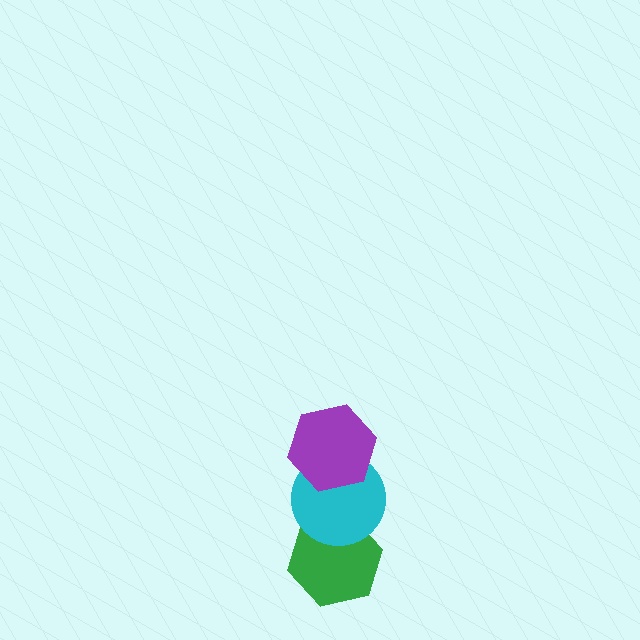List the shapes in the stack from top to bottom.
From top to bottom: the purple hexagon, the cyan circle, the green hexagon.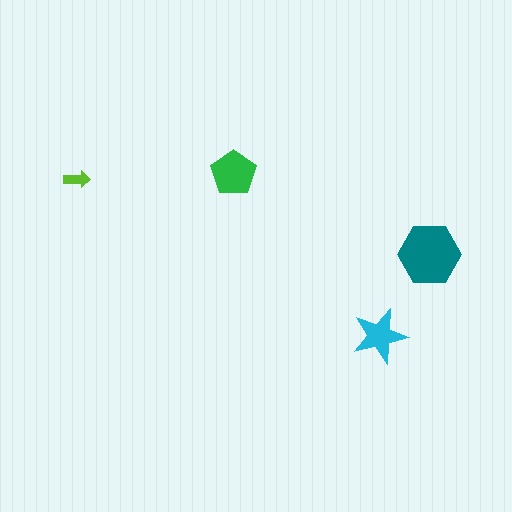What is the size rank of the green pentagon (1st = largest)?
2nd.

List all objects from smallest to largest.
The lime arrow, the cyan star, the green pentagon, the teal hexagon.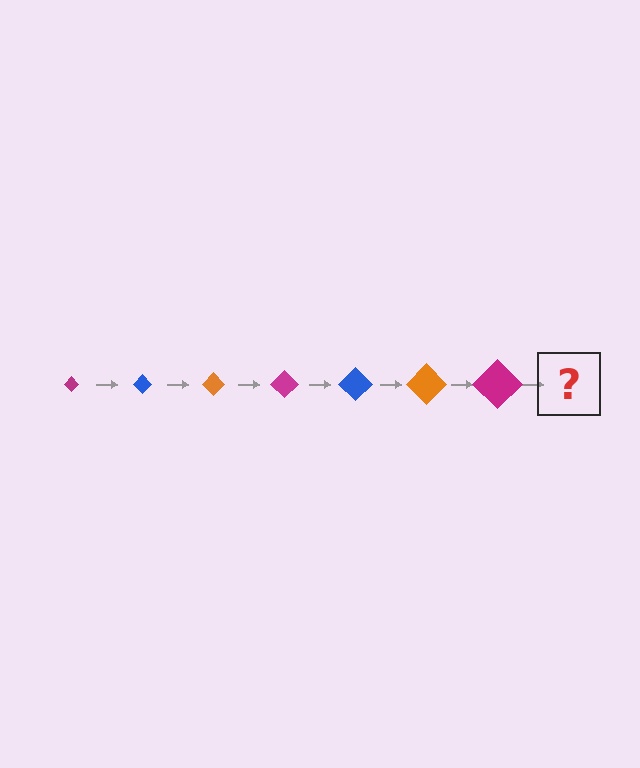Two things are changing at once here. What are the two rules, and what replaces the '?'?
The two rules are that the diamond grows larger each step and the color cycles through magenta, blue, and orange. The '?' should be a blue diamond, larger than the previous one.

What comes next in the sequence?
The next element should be a blue diamond, larger than the previous one.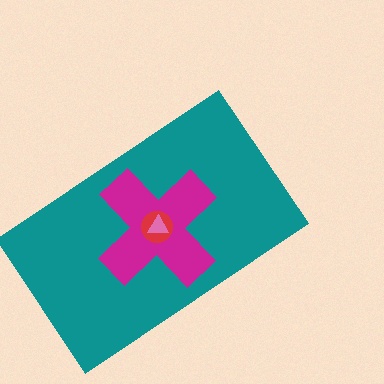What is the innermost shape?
The pink triangle.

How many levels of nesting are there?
4.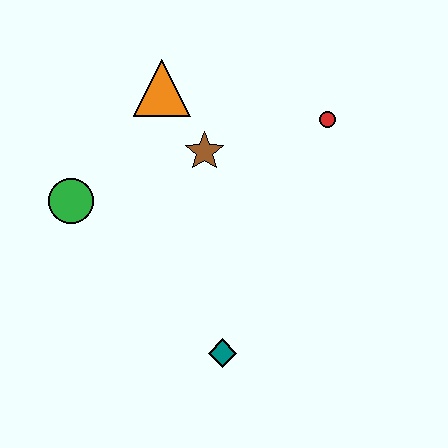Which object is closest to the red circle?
The brown star is closest to the red circle.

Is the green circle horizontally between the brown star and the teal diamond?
No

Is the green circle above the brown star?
No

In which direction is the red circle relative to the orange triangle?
The red circle is to the right of the orange triangle.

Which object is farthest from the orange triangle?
The teal diamond is farthest from the orange triangle.